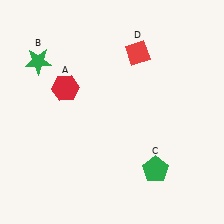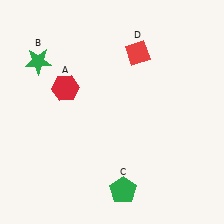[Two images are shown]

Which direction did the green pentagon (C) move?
The green pentagon (C) moved left.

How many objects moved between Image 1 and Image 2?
1 object moved between the two images.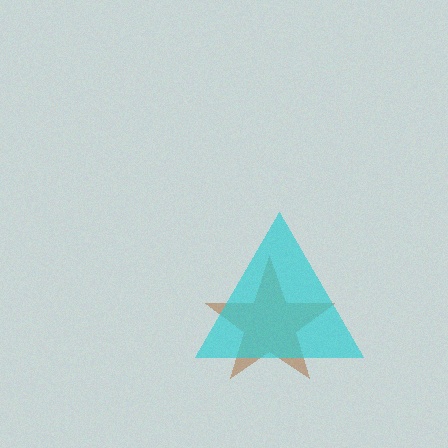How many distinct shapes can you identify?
There are 2 distinct shapes: a brown star, a cyan triangle.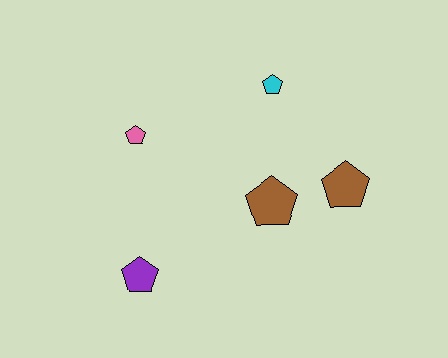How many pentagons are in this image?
There are 5 pentagons.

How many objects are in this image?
There are 5 objects.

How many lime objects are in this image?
There are no lime objects.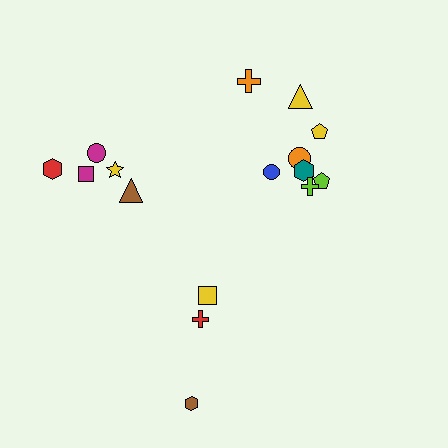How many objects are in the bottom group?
There are 3 objects.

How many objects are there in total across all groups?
There are 17 objects.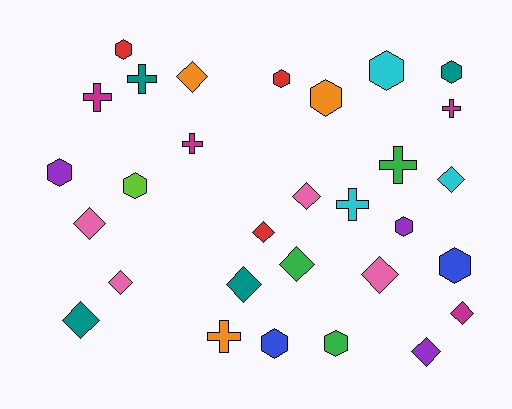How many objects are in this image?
There are 30 objects.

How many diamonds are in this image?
There are 12 diamonds.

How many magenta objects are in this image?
There are 4 magenta objects.